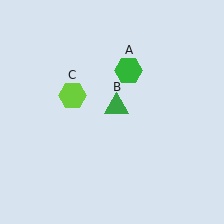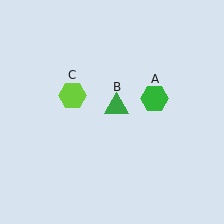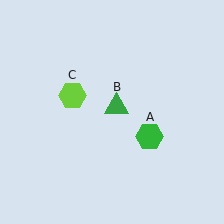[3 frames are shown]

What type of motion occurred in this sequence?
The green hexagon (object A) rotated clockwise around the center of the scene.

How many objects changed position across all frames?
1 object changed position: green hexagon (object A).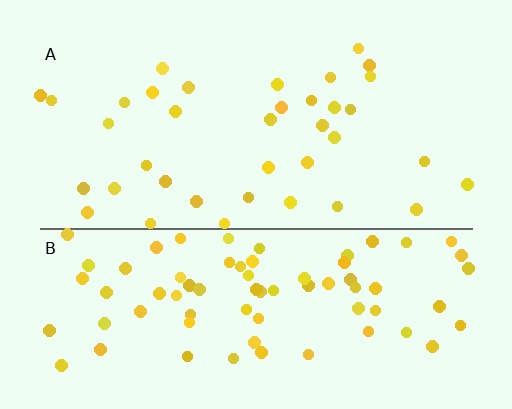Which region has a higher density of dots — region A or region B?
B (the bottom).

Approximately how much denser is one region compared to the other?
Approximately 2.1× — region B over region A.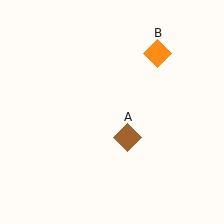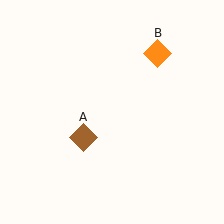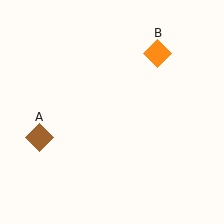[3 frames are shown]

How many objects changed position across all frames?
1 object changed position: brown diamond (object A).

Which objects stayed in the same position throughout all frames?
Orange diamond (object B) remained stationary.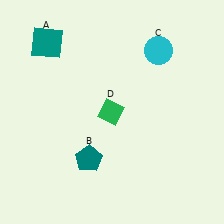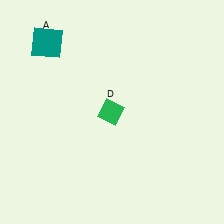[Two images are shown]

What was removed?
The teal pentagon (B), the cyan circle (C) were removed in Image 2.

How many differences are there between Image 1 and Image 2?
There are 2 differences between the two images.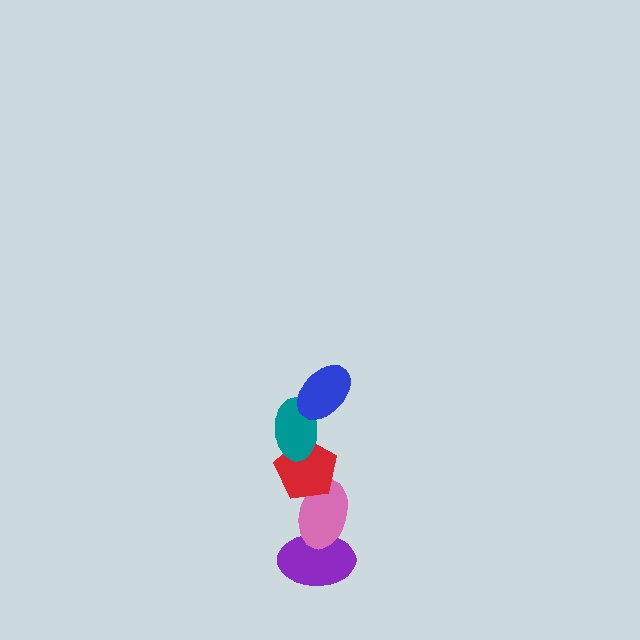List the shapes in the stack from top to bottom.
From top to bottom: the blue ellipse, the teal ellipse, the red pentagon, the pink ellipse, the purple ellipse.